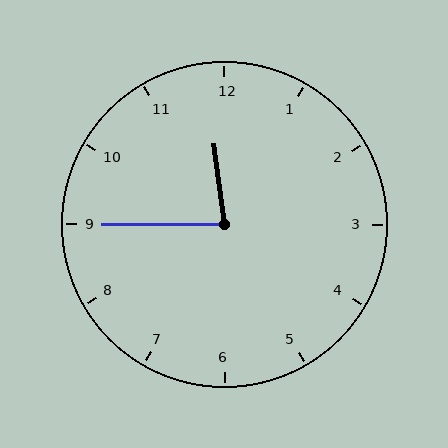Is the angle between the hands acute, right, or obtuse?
It is acute.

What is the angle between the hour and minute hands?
Approximately 82 degrees.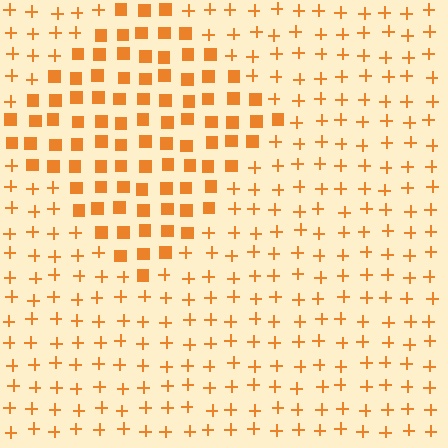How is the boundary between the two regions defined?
The boundary is defined by a change in element shape: squares inside vs. plus signs outside. All elements share the same color and spacing.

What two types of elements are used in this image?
The image uses squares inside the diamond region and plus signs outside it.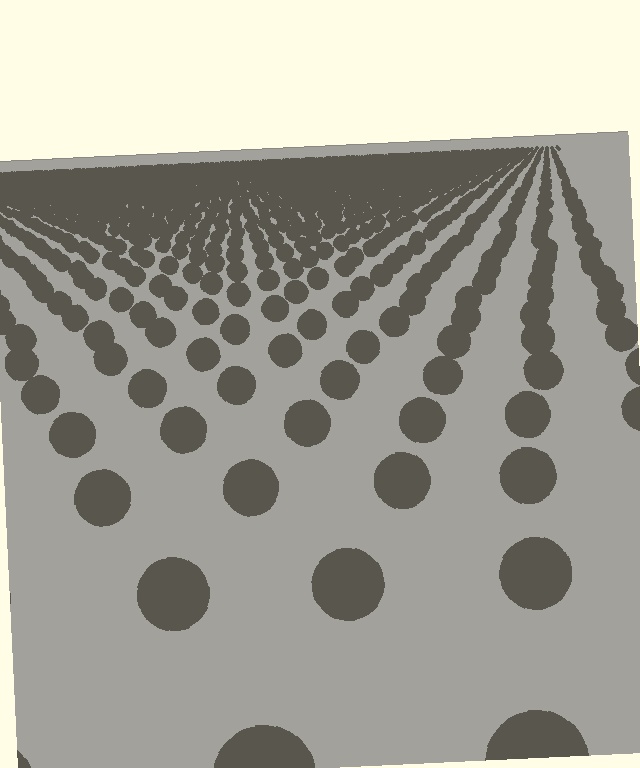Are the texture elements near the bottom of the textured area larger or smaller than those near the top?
Larger. Near the bottom, elements are closer to the viewer and appear at a bigger on-screen size.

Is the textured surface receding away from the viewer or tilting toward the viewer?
The surface is receding away from the viewer. Texture elements get smaller and denser toward the top.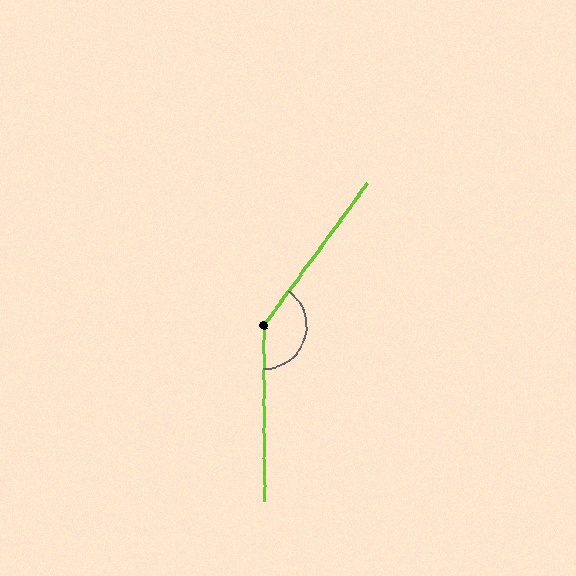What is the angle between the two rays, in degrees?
Approximately 144 degrees.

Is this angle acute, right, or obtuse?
It is obtuse.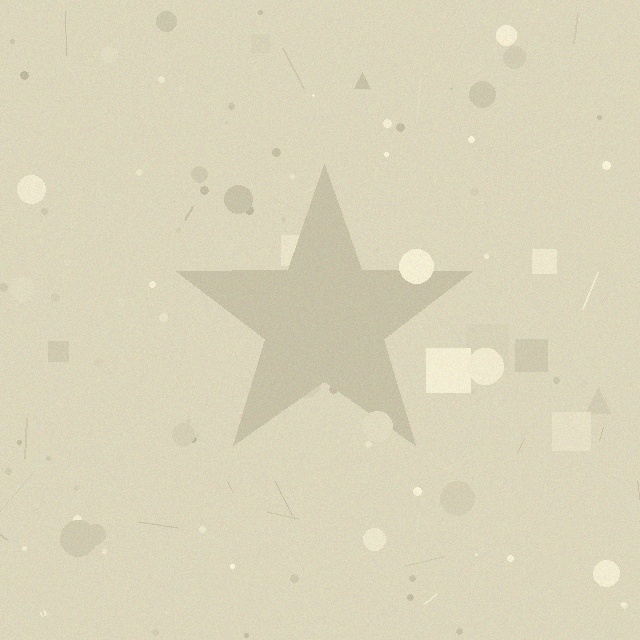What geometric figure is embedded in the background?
A star is embedded in the background.